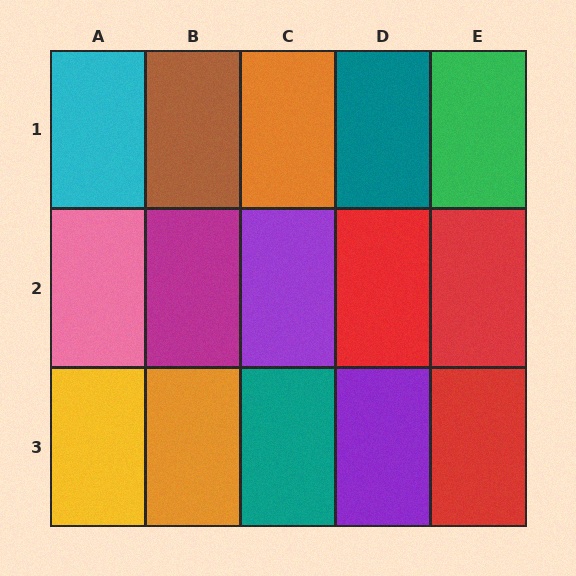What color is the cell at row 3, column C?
Teal.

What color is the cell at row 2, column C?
Purple.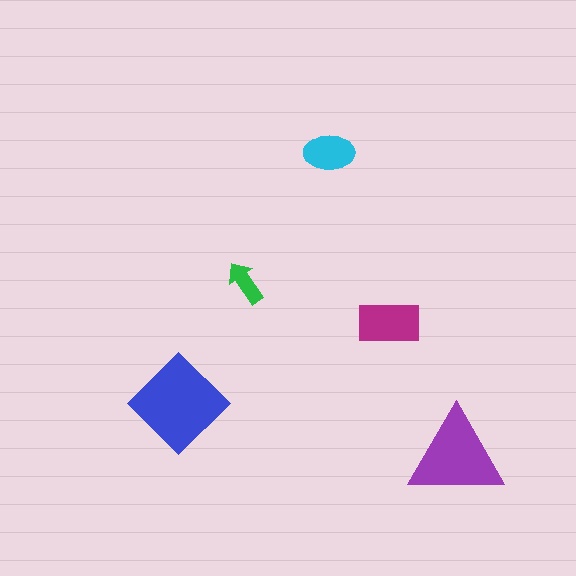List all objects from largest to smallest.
The blue diamond, the purple triangle, the magenta rectangle, the cyan ellipse, the green arrow.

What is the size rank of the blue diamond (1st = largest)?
1st.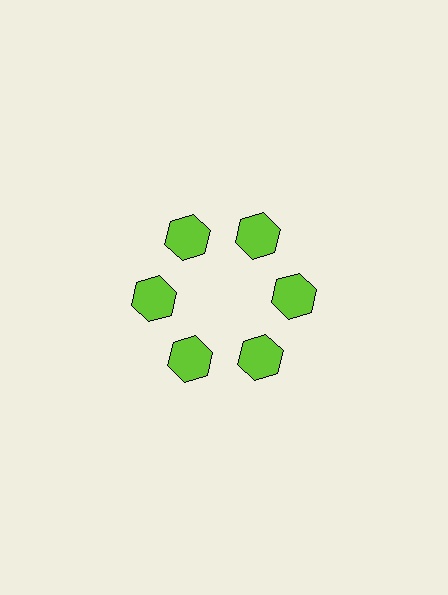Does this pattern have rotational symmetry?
Yes, this pattern has 6-fold rotational symmetry. It looks the same after rotating 60 degrees around the center.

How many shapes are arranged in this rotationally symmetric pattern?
There are 6 shapes, arranged in 6 groups of 1.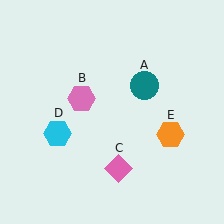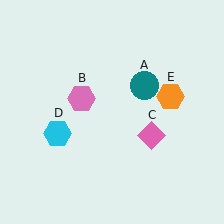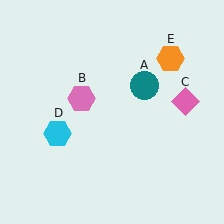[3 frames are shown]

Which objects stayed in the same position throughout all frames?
Teal circle (object A) and pink hexagon (object B) and cyan hexagon (object D) remained stationary.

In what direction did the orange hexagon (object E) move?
The orange hexagon (object E) moved up.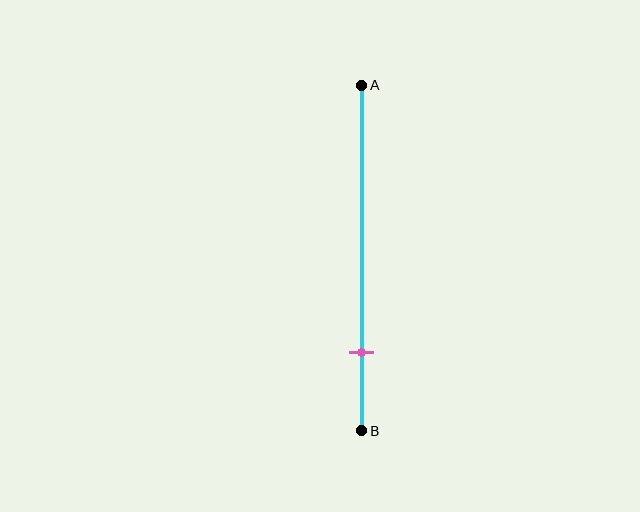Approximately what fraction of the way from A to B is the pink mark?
The pink mark is approximately 75% of the way from A to B.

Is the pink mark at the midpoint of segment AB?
No, the mark is at about 75% from A, not at the 50% midpoint.